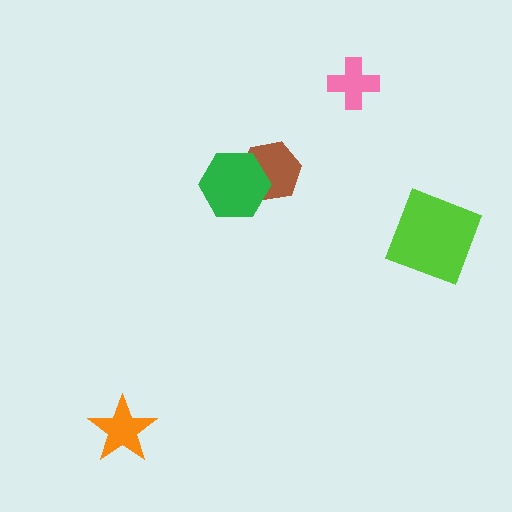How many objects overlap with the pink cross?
0 objects overlap with the pink cross.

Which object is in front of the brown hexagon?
The green hexagon is in front of the brown hexagon.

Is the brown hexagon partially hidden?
Yes, it is partially covered by another shape.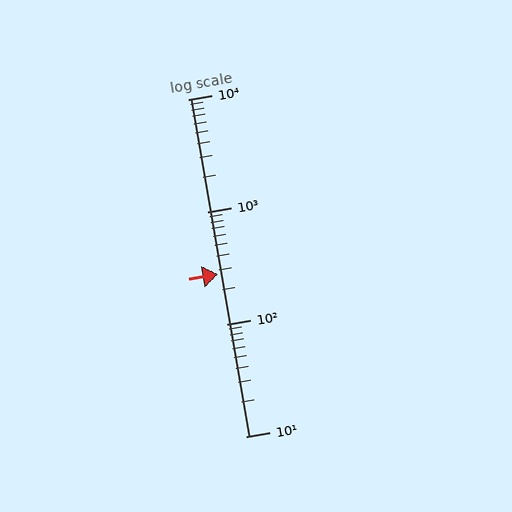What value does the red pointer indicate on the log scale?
The pointer indicates approximately 280.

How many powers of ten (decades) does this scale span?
The scale spans 3 decades, from 10 to 10000.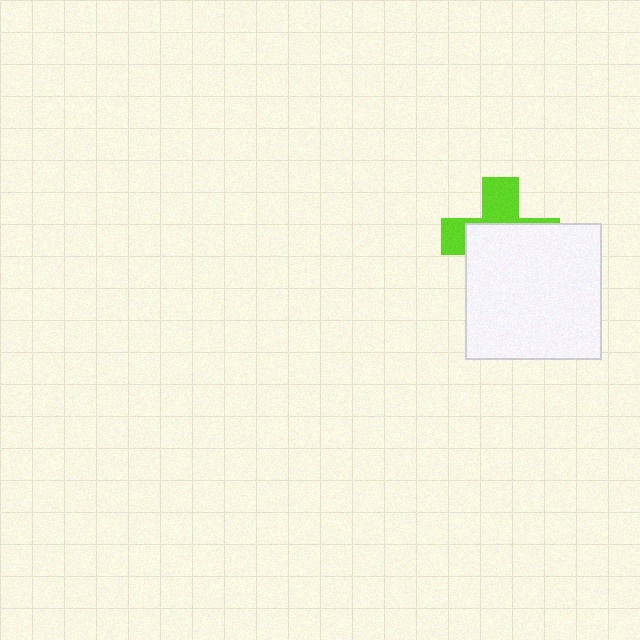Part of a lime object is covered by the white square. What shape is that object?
It is a cross.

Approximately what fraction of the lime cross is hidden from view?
Roughly 60% of the lime cross is hidden behind the white square.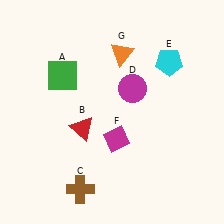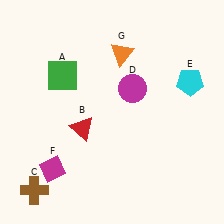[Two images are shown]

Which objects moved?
The objects that moved are: the brown cross (C), the cyan pentagon (E), the magenta diamond (F).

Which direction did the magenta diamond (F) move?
The magenta diamond (F) moved left.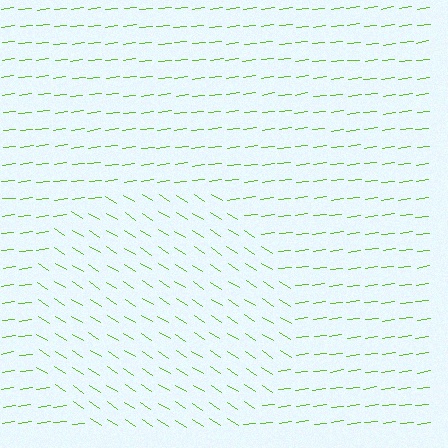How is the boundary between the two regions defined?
The boundary is defined purely by a change in line orientation (approximately 40 degrees difference). All lines are the same color and thickness.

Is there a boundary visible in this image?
Yes, there is a texture boundary formed by a change in line orientation.